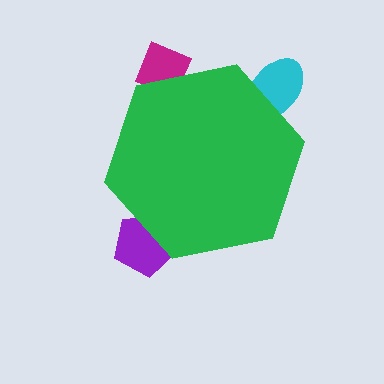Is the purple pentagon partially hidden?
Yes, the purple pentagon is partially hidden behind the green hexagon.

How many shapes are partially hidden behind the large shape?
3 shapes are partially hidden.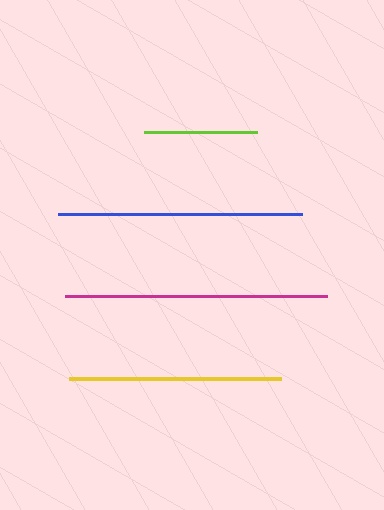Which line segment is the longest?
The magenta line is the longest at approximately 262 pixels.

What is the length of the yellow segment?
The yellow segment is approximately 213 pixels long.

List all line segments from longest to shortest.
From longest to shortest: magenta, blue, yellow, lime.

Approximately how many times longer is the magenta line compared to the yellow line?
The magenta line is approximately 1.2 times the length of the yellow line.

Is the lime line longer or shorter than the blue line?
The blue line is longer than the lime line.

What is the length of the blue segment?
The blue segment is approximately 244 pixels long.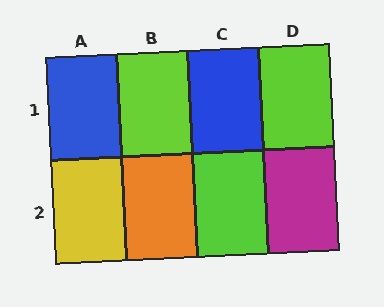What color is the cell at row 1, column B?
Lime.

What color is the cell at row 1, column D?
Lime.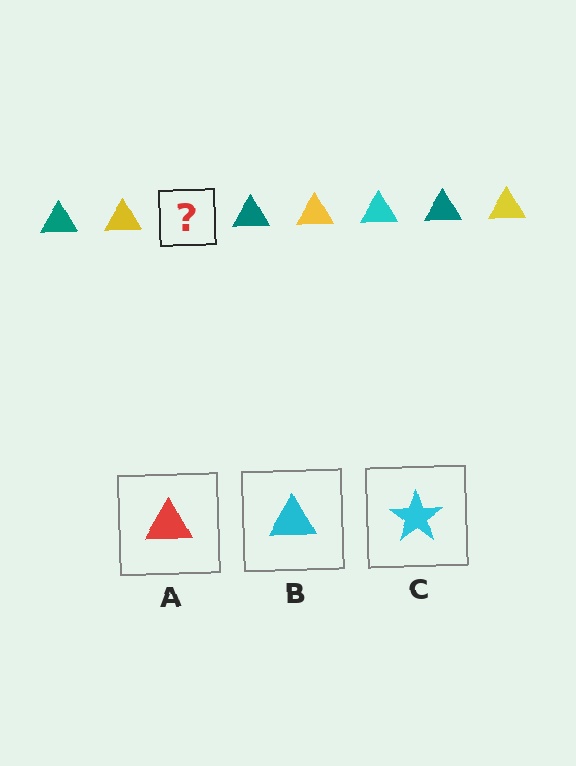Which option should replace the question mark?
Option B.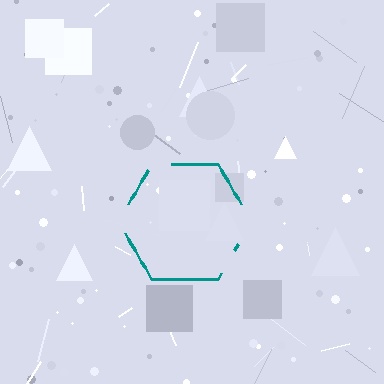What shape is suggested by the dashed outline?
The dashed outline suggests a hexagon.